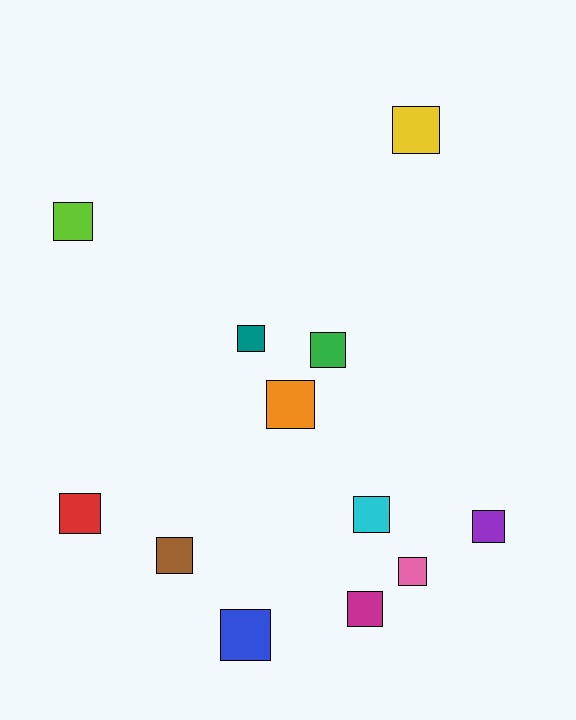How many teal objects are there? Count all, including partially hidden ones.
There is 1 teal object.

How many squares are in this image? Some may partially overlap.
There are 12 squares.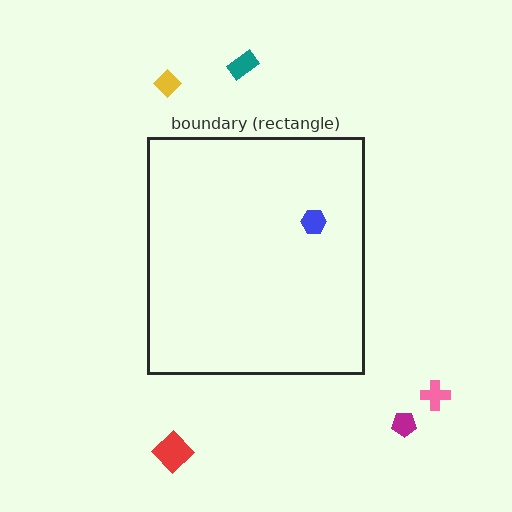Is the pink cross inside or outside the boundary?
Outside.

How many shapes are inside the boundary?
1 inside, 5 outside.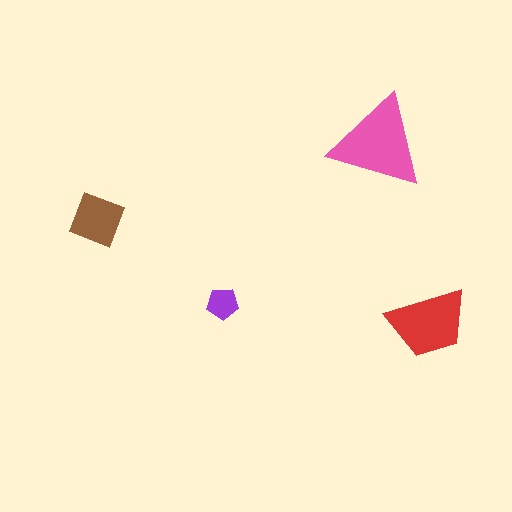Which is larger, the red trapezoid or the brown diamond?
The red trapezoid.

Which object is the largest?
The pink triangle.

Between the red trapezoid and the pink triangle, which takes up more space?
The pink triangle.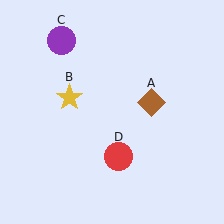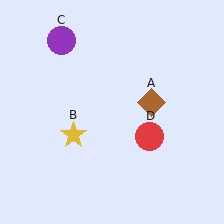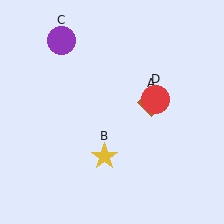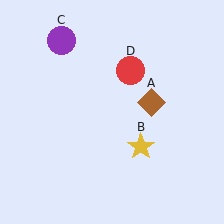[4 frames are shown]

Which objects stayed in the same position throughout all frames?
Brown diamond (object A) and purple circle (object C) remained stationary.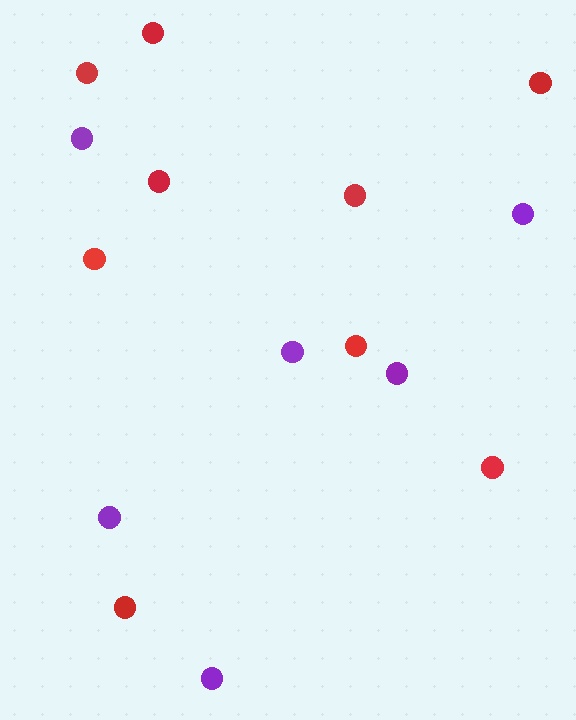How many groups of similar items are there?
There are 2 groups: one group of red circles (9) and one group of purple circles (6).